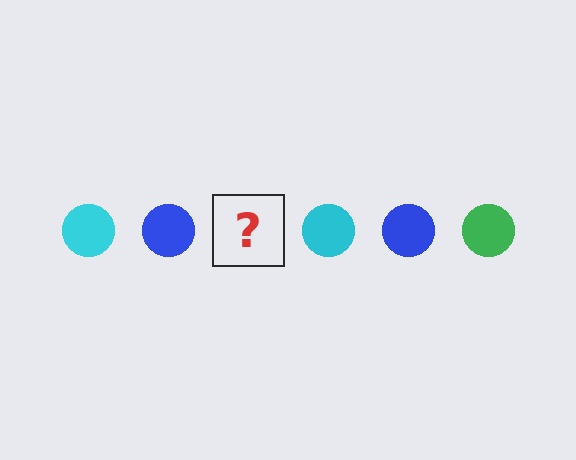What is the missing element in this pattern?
The missing element is a green circle.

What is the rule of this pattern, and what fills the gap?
The rule is that the pattern cycles through cyan, blue, green circles. The gap should be filled with a green circle.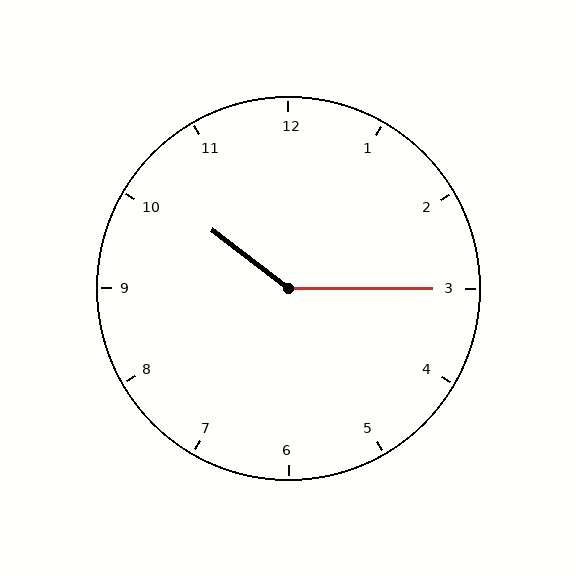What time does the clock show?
10:15.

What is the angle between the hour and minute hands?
Approximately 142 degrees.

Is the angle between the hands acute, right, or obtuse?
It is obtuse.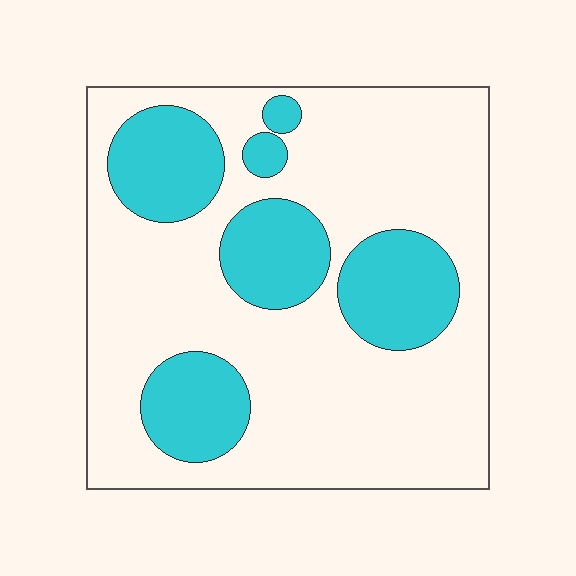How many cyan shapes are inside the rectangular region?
6.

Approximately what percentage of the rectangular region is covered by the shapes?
Approximately 30%.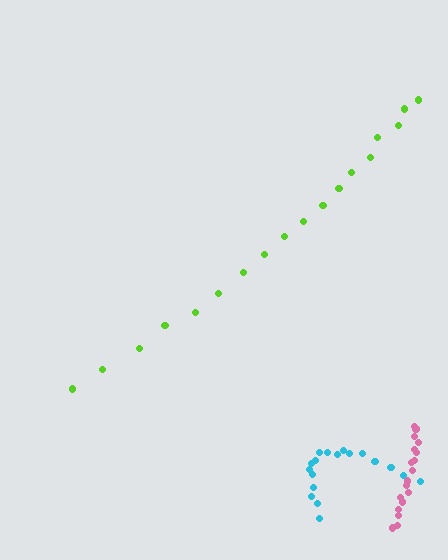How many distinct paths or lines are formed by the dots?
There are 3 distinct paths.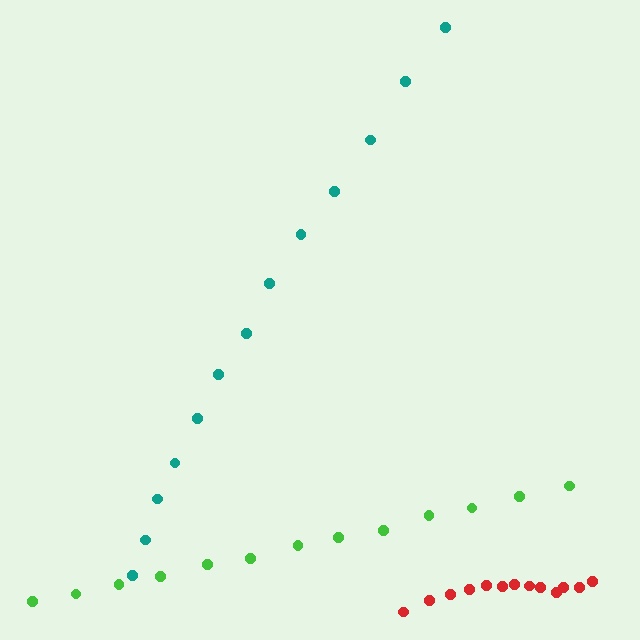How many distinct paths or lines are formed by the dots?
There are 3 distinct paths.